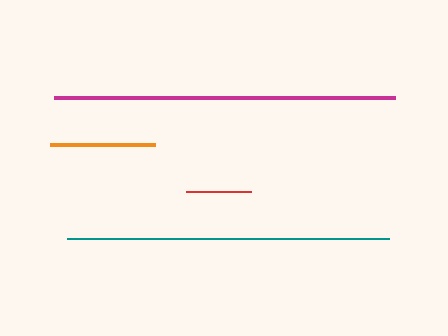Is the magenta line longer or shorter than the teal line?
The magenta line is longer than the teal line.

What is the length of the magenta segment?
The magenta segment is approximately 341 pixels long.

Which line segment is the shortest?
The red line is the shortest at approximately 65 pixels.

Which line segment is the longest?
The magenta line is the longest at approximately 341 pixels.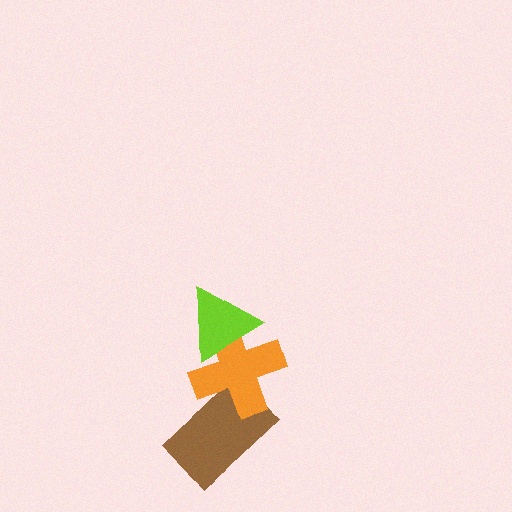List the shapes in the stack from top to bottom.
From top to bottom: the lime triangle, the orange cross, the brown rectangle.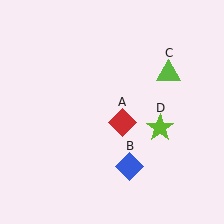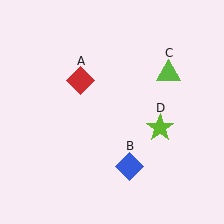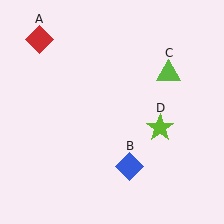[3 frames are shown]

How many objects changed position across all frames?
1 object changed position: red diamond (object A).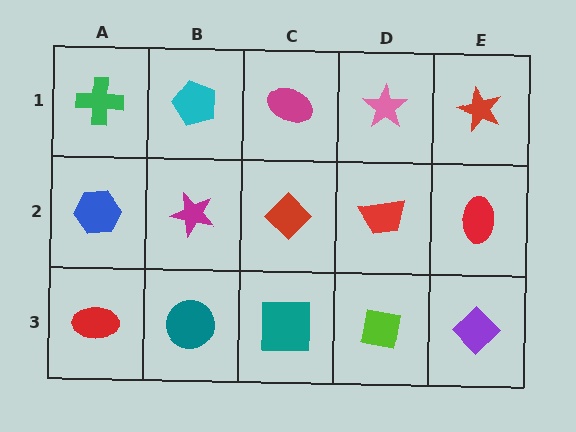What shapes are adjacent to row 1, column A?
A blue hexagon (row 2, column A), a cyan pentagon (row 1, column B).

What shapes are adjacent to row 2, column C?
A magenta ellipse (row 1, column C), a teal square (row 3, column C), a magenta star (row 2, column B), a red trapezoid (row 2, column D).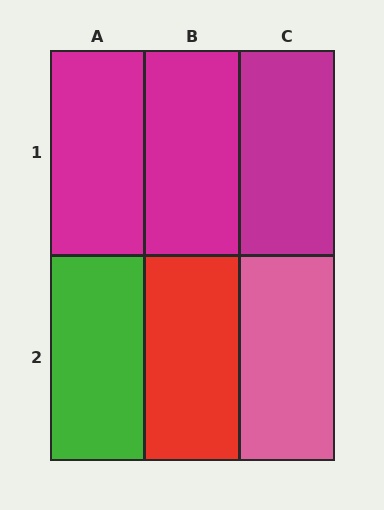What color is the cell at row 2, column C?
Pink.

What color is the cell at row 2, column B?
Red.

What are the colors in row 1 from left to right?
Magenta, magenta, magenta.